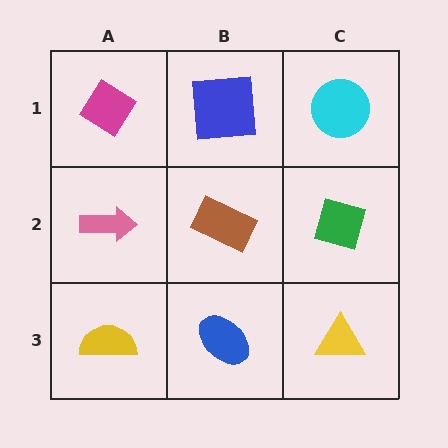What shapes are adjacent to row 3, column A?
A pink arrow (row 2, column A), a blue ellipse (row 3, column B).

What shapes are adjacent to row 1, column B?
A brown rectangle (row 2, column B), a magenta diamond (row 1, column A), a cyan circle (row 1, column C).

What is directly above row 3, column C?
A green diamond.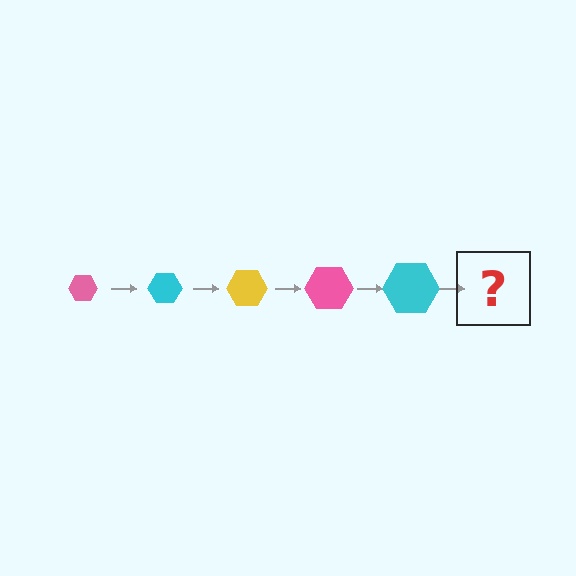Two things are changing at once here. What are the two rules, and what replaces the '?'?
The two rules are that the hexagon grows larger each step and the color cycles through pink, cyan, and yellow. The '?' should be a yellow hexagon, larger than the previous one.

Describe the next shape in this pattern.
It should be a yellow hexagon, larger than the previous one.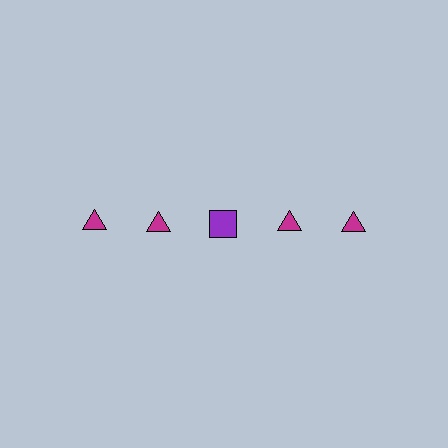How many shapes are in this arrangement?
There are 5 shapes arranged in a grid pattern.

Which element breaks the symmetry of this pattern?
The purple square in the top row, center column breaks the symmetry. All other shapes are magenta triangles.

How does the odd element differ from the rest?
It differs in both color (purple instead of magenta) and shape (square instead of triangle).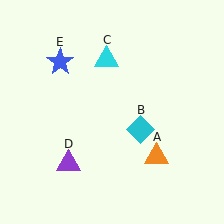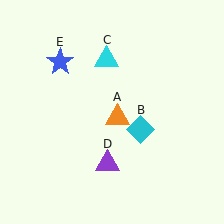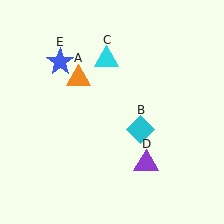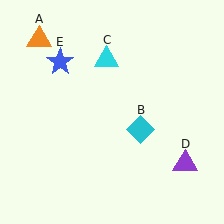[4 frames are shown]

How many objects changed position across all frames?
2 objects changed position: orange triangle (object A), purple triangle (object D).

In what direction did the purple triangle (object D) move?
The purple triangle (object D) moved right.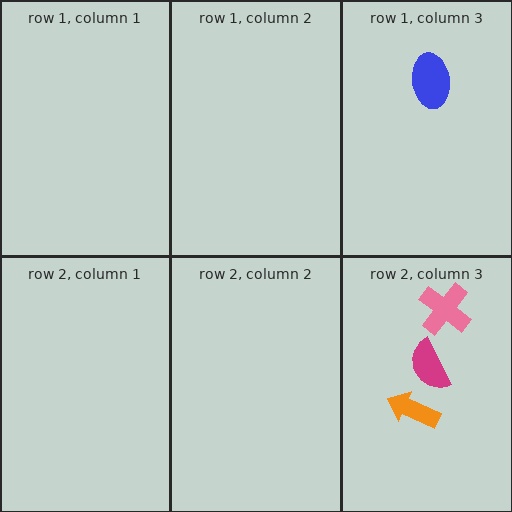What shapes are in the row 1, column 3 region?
The blue ellipse.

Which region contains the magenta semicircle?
The row 2, column 3 region.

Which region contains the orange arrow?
The row 2, column 3 region.